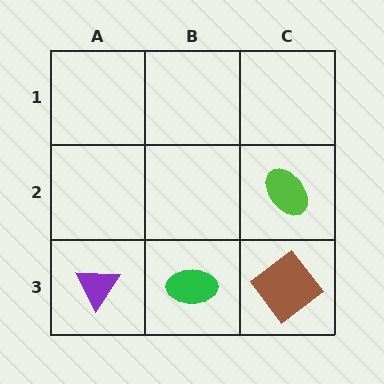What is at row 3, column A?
A purple triangle.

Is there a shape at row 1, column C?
No, that cell is empty.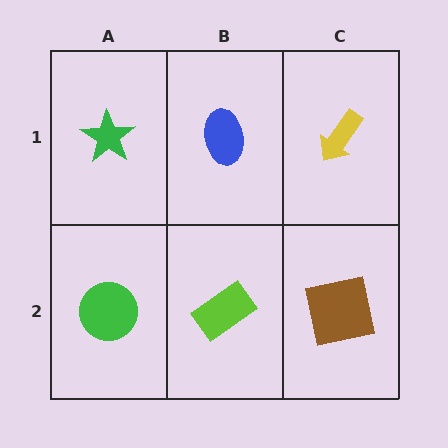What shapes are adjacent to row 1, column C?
A brown square (row 2, column C), a blue ellipse (row 1, column B).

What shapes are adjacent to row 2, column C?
A yellow arrow (row 1, column C), a lime rectangle (row 2, column B).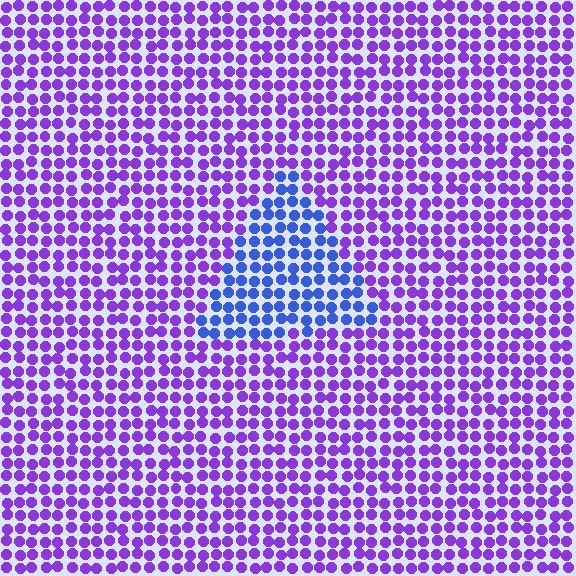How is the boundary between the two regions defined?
The boundary is defined purely by a slight shift in hue (about 44 degrees). Spacing, size, and orientation are identical on both sides.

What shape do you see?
I see a triangle.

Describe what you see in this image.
The image is filled with small purple elements in a uniform arrangement. A triangle-shaped region is visible where the elements are tinted to a slightly different hue, forming a subtle color boundary.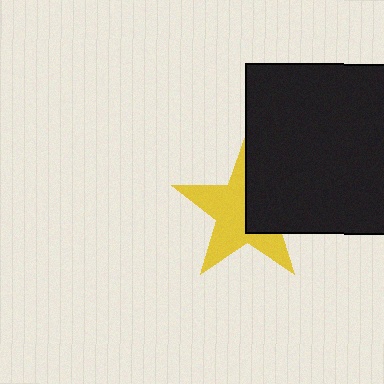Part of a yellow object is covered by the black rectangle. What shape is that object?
It is a star.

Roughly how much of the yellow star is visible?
About half of it is visible (roughly 60%).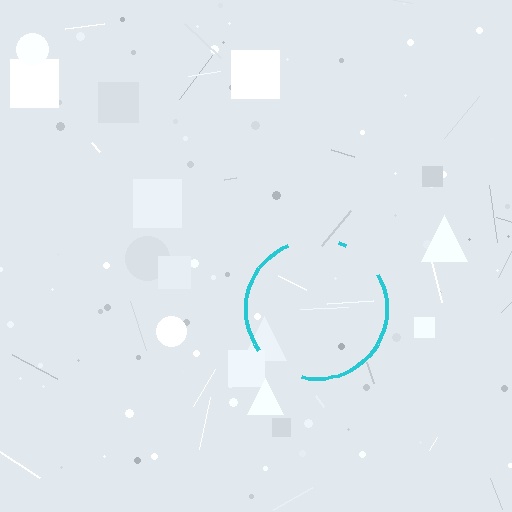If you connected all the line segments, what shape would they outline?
They would outline a circle.